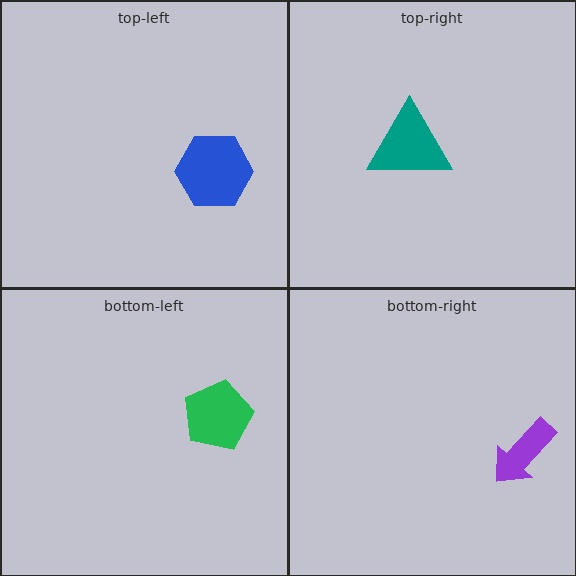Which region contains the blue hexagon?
The top-left region.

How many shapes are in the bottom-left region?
1.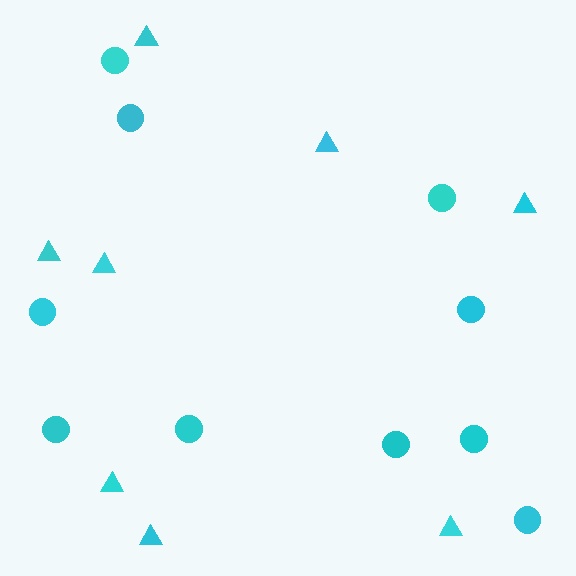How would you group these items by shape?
There are 2 groups: one group of circles (10) and one group of triangles (8).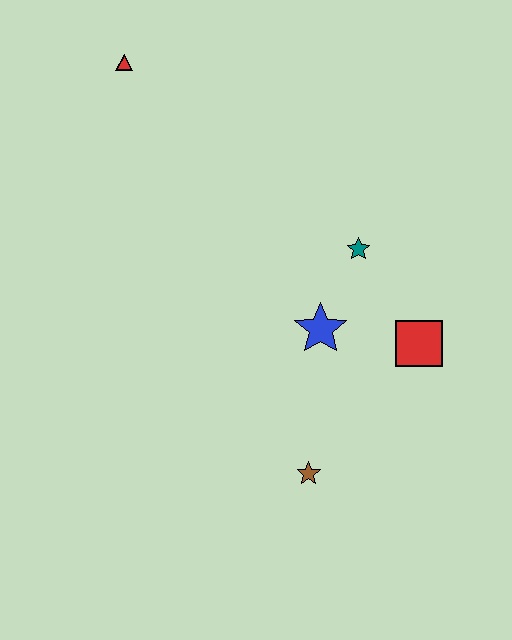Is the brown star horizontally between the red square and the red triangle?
Yes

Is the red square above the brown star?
Yes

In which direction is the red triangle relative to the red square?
The red triangle is to the left of the red square.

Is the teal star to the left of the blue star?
No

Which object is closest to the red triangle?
The teal star is closest to the red triangle.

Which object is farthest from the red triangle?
The brown star is farthest from the red triangle.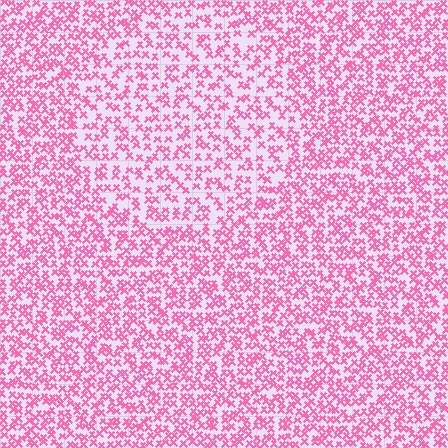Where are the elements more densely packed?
The elements are more densely packed outside the circle boundary.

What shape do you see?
I see a circle.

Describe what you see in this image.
The image contains small pink elements arranged at two different densities. A circle-shaped region is visible where the elements are less densely packed than the surrounding area.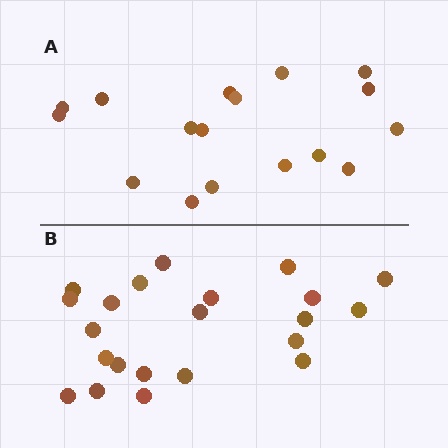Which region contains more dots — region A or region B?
Region B (the bottom region) has more dots.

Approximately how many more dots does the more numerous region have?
Region B has about 5 more dots than region A.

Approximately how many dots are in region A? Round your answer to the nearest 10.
About 20 dots. (The exact count is 17, which rounds to 20.)